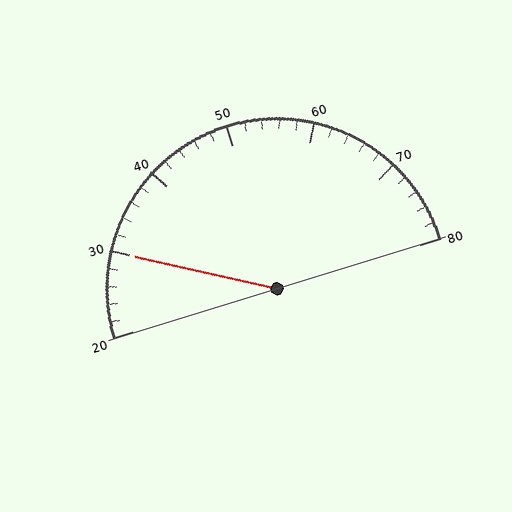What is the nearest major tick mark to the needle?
The nearest major tick mark is 30.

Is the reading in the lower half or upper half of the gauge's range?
The reading is in the lower half of the range (20 to 80).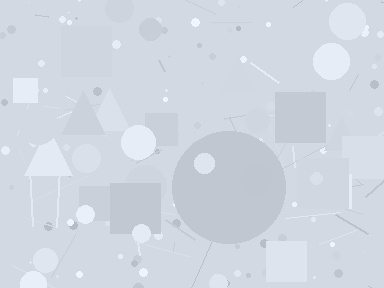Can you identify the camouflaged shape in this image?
The camouflaged shape is a circle.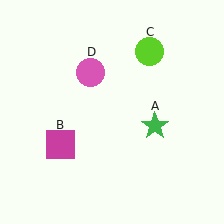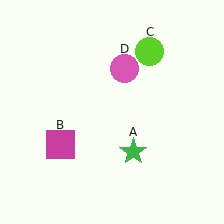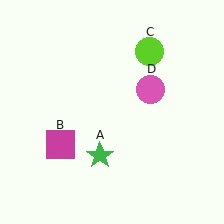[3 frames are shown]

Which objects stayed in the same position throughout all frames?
Magenta square (object B) and lime circle (object C) remained stationary.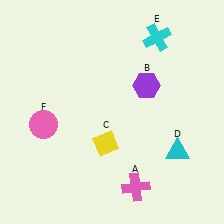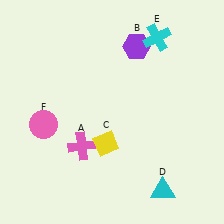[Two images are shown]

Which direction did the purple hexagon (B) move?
The purple hexagon (B) moved up.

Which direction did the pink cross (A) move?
The pink cross (A) moved left.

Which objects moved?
The objects that moved are: the pink cross (A), the purple hexagon (B), the cyan triangle (D).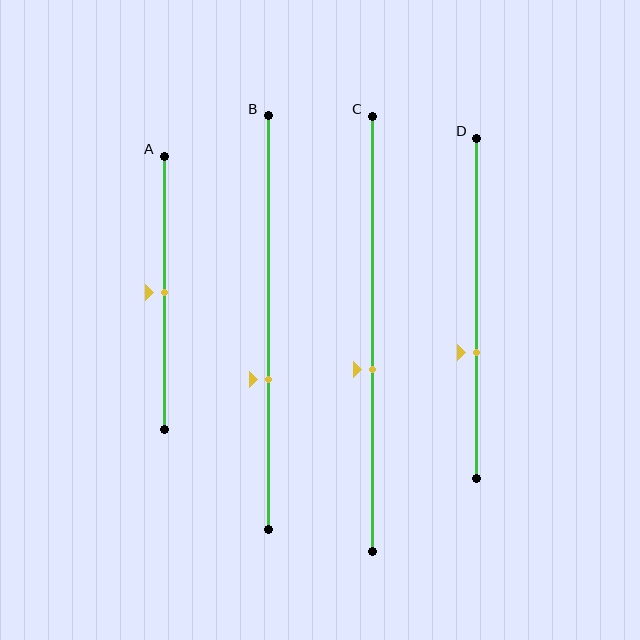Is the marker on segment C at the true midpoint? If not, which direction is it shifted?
No, the marker on segment C is shifted downward by about 8% of the segment length.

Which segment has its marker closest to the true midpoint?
Segment A has its marker closest to the true midpoint.